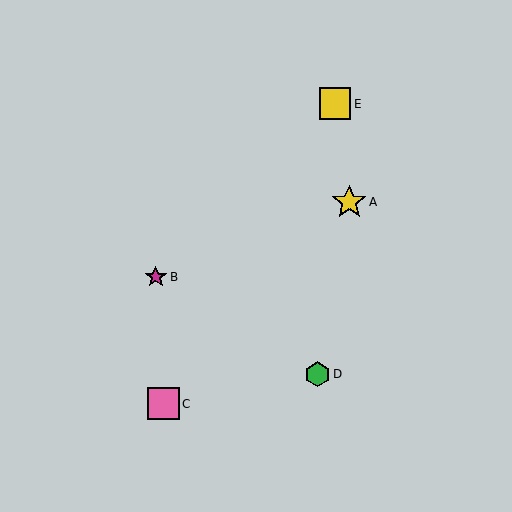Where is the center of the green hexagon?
The center of the green hexagon is at (317, 374).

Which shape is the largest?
The yellow star (labeled A) is the largest.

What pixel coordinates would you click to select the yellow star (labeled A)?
Click at (349, 202) to select the yellow star A.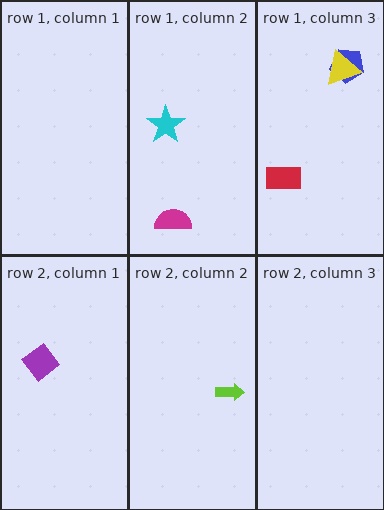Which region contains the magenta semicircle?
The row 1, column 2 region.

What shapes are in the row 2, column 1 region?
The purple diamond.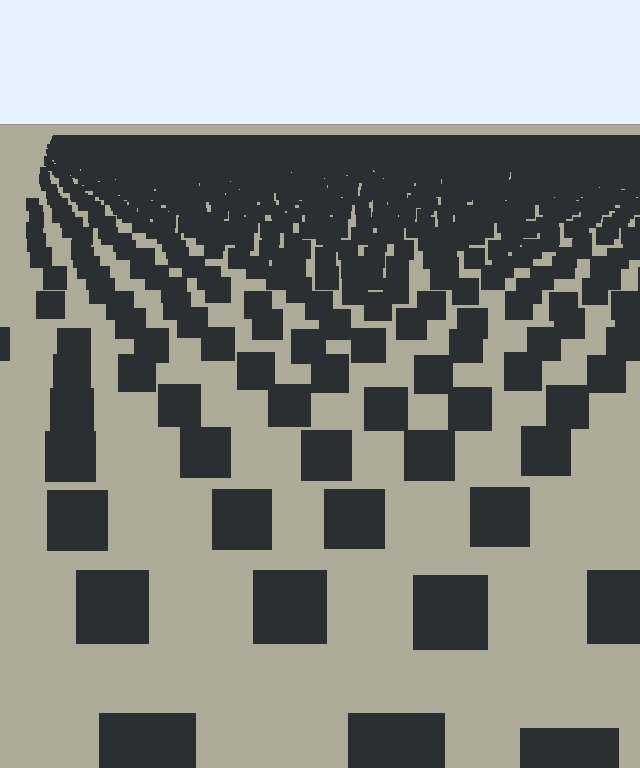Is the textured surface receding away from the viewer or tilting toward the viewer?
The surface is receding away from the viewer. Texture elements get smaller and denser toward the top.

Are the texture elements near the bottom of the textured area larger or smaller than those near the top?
Larger. Near the bottom, elements are closer to the viewer and appear at a bigger on-screen size.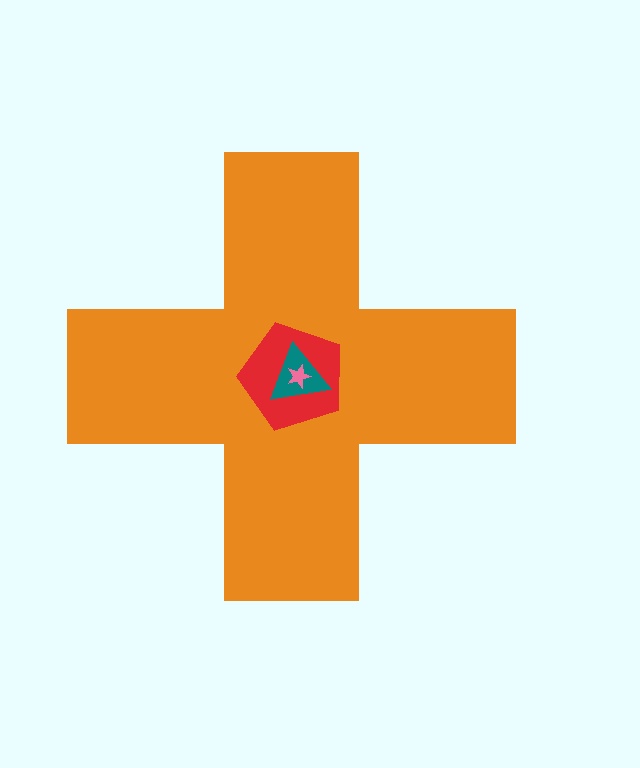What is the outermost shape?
The orange cross.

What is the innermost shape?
The pink star.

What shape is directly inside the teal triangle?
The pink star.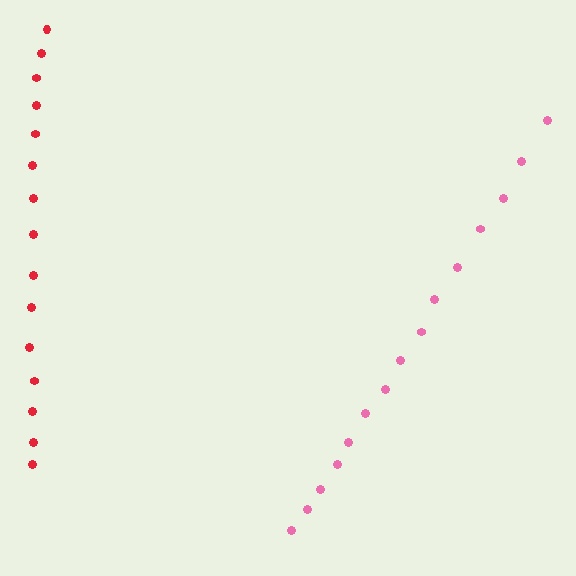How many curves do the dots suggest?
There are 2 distinct paths.